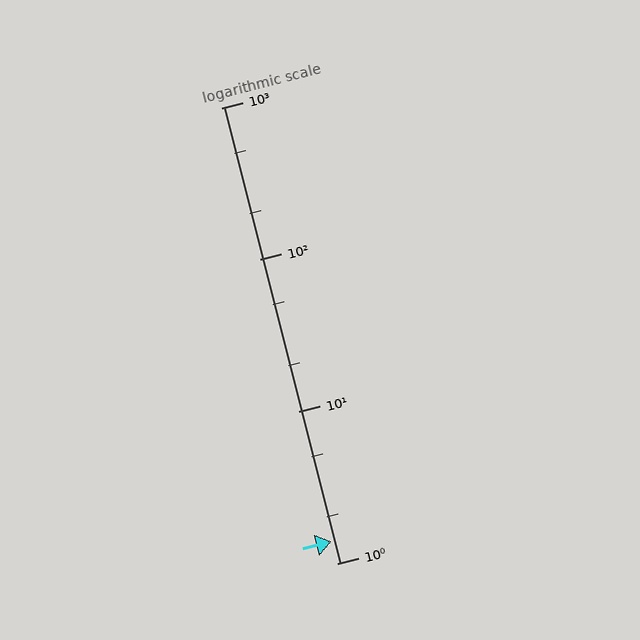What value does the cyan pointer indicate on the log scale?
The pointer indicates approximately 1.4.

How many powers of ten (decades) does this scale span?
The scale spans 3 decades, from 1 to 1000.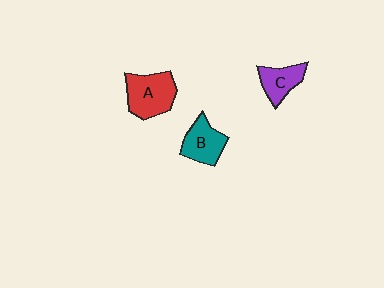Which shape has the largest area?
Shape A (red).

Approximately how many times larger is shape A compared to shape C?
Approximately 1.5 times.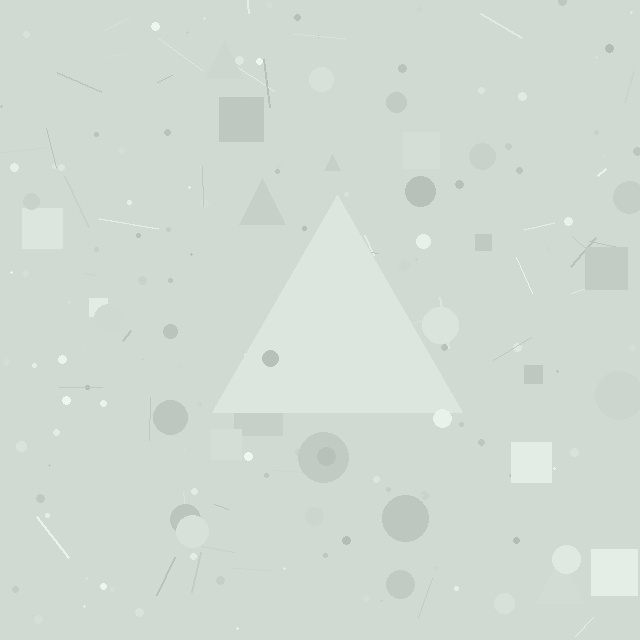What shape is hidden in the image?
A triangle is hidden in the image.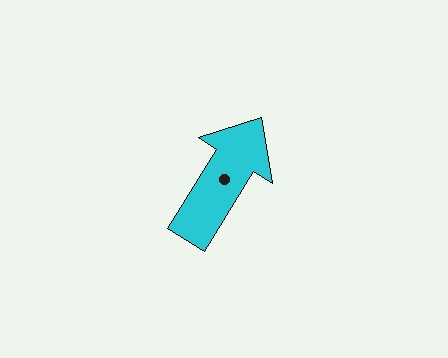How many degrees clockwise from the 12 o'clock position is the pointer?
Approximately 32 degrees.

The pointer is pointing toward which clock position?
Roughly 1 o'clock.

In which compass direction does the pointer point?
Northeast.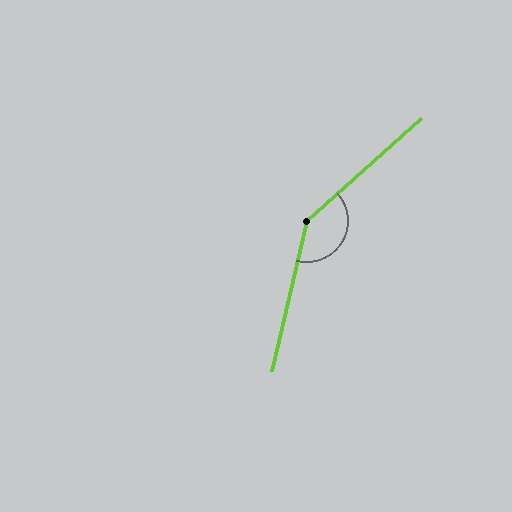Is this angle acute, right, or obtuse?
It is obtuse.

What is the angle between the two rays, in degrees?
Approximately 145 degrees.